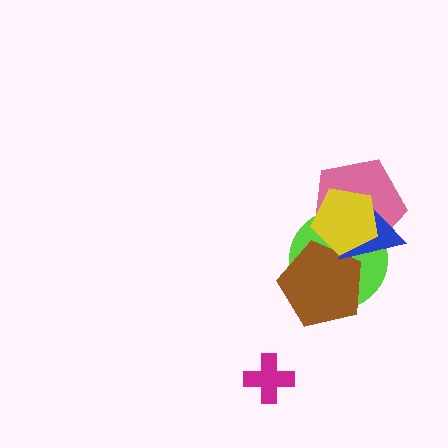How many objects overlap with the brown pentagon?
3 objects overlap with the brown pentagon.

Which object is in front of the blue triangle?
The yellow pentagon is in front of the blue triangle.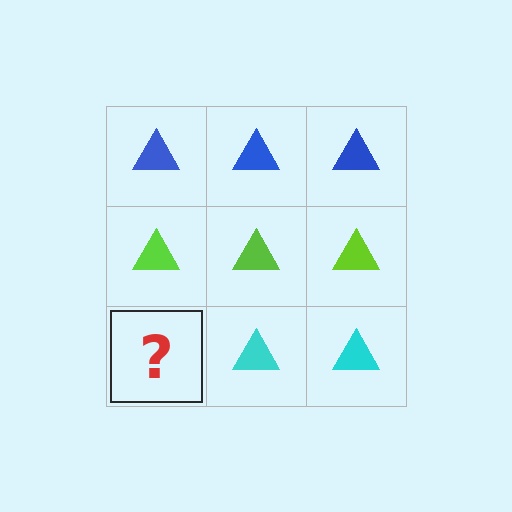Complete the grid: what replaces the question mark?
The question mark should be replaced with a cyan triangle.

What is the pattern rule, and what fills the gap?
The rule is that each row has a consistent color. The gap should be filled with a cyan triangle.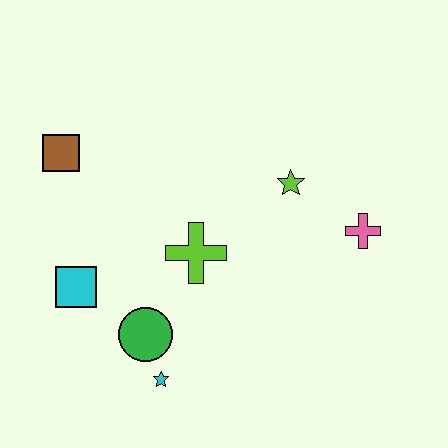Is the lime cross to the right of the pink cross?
No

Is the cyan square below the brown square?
Yes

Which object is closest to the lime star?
The pink cross is closest to the lime star.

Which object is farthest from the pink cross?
The brown square is farthest from the pink cross.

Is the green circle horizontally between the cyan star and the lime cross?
No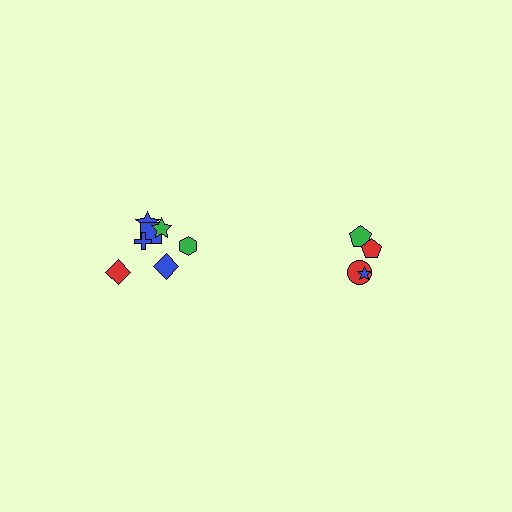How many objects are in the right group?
There are 4 objects.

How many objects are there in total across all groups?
There are 11 objects.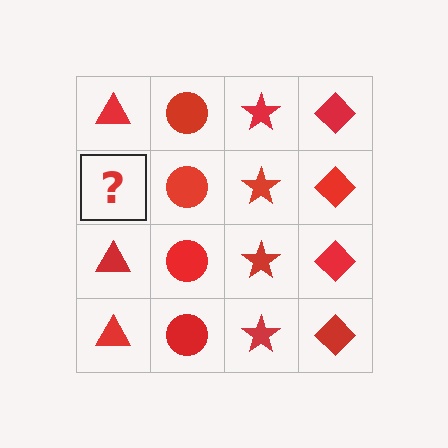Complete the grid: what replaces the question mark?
The question mark should be replaced with a red triangle.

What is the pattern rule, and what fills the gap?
The rule is that each column has a consistent shape. The gap should be filled with a red triangle.